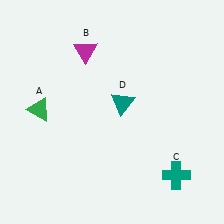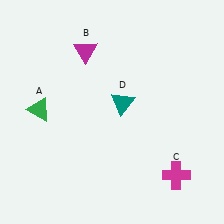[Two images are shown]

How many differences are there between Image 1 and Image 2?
There is 1 difference between the two images.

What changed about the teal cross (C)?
In Image 1, C is teal. In Image 2, it changed to magenta.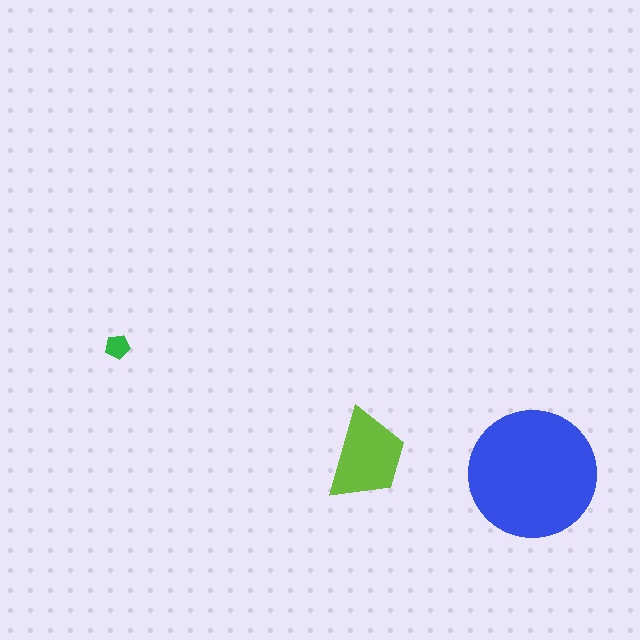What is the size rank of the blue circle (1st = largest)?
1st.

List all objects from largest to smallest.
The blue circle, the lime trapezoid, the green pentagon.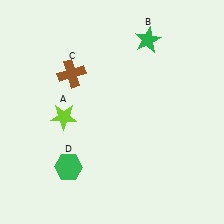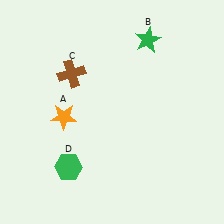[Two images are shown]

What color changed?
The star (A) changed from lime in Image 1 to orange in Image 2.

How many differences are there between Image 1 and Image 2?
There is 1 difference between the two images.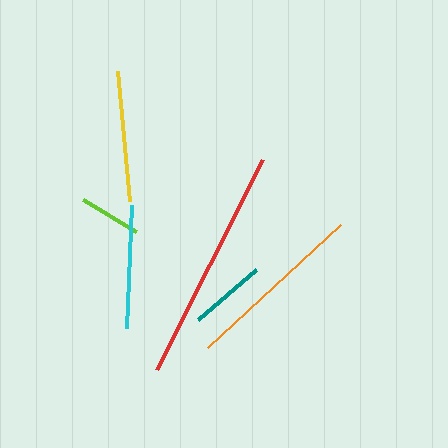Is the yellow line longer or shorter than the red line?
The red line is longer than the yellow line.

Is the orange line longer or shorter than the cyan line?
The orange line is longer than the cyan line.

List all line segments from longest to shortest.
From longest to shortest: red, orange, yellow, cyan, teal, lime.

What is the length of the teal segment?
The teal segment is approximately 76 pixels long.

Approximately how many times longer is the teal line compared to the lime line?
The teal line is approximately 1.2 times the length of the lime line.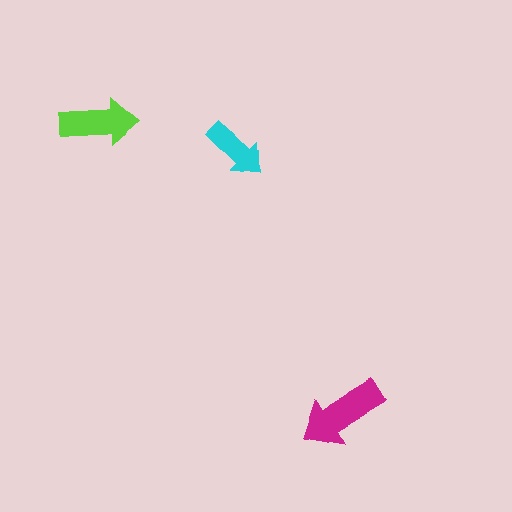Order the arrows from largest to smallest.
the magenta one, the lime one, the cyan one.